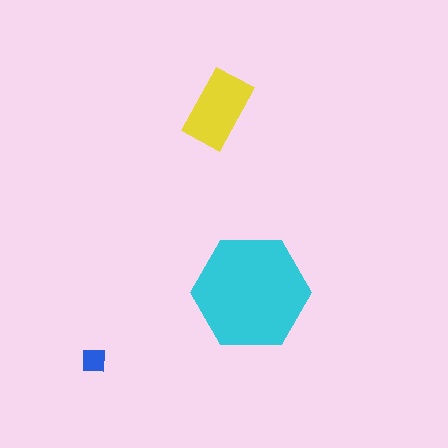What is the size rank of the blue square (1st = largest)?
3rd.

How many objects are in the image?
There are 3 objects in the image.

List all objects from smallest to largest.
The blue square, the yellow rectangle, the cyan hexagon.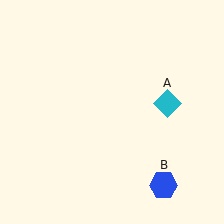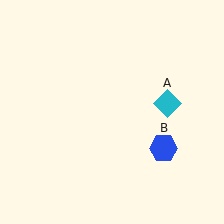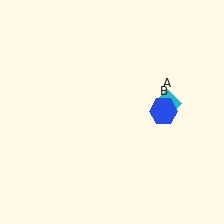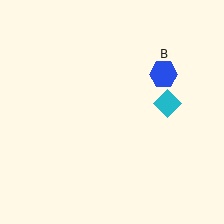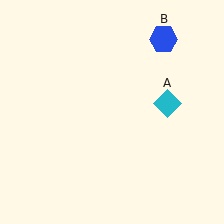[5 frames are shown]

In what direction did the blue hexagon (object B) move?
The blue hexagon (object B) moved up.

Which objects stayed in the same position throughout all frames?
Cyan diamond (object A) remained stationary.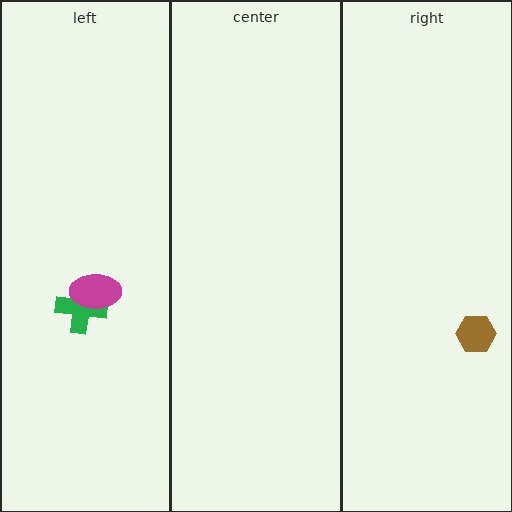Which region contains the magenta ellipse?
The left region.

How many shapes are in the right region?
1.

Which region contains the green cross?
The left region.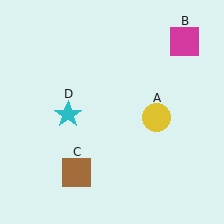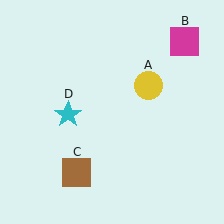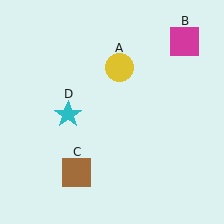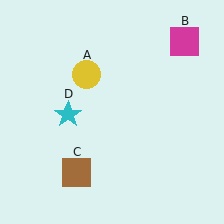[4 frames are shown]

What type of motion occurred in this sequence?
The yellow circle (object A) rotated counterclockwise around the center of the scene.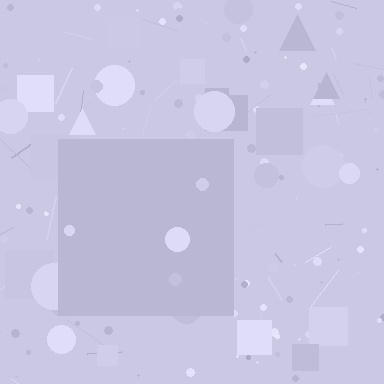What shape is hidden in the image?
A square is hidden in the image.